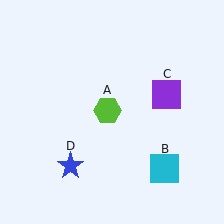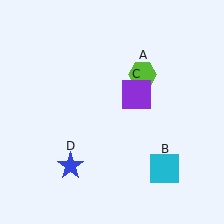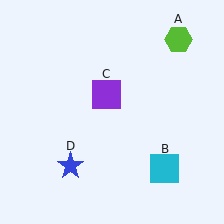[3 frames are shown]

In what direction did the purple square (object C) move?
The purple square (object C) moved left.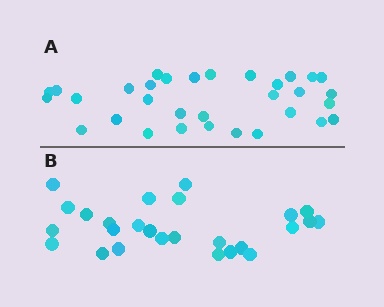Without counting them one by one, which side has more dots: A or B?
Region A (the top region) has more dots.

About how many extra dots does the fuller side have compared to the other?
Region A has about 6 more dots than region B.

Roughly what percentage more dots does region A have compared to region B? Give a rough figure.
About 25% more.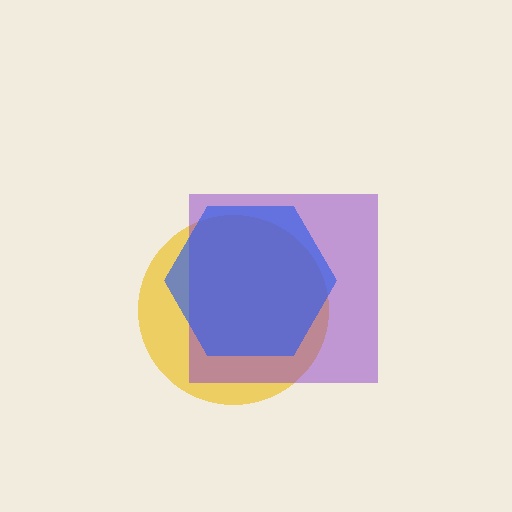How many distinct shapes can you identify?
There are 3 distinct shapes: a yellow circle, a purple square, a blue hexagon.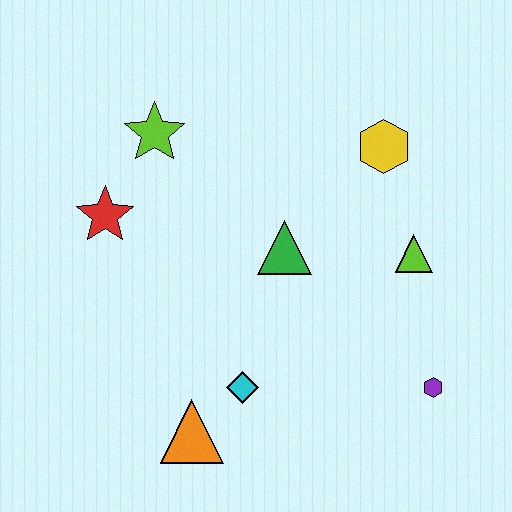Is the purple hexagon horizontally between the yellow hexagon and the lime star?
No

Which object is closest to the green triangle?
The lime triangle is closest to the green triangle.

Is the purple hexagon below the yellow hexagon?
Yes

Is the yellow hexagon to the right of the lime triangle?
No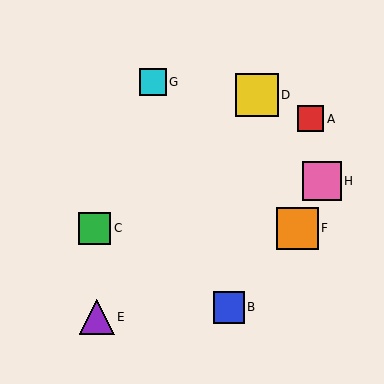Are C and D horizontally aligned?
No, C is at y≈228 and D is at y≈95.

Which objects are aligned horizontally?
Objects C, F are aligned horizontally.